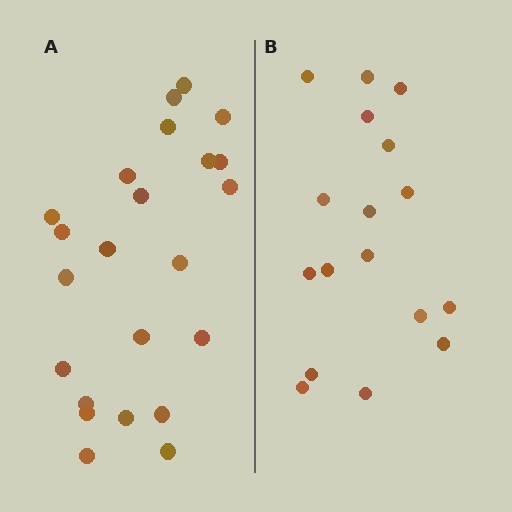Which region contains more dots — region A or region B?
Region A (the left region) has more dots.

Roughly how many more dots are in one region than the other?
Region A has about 6 more dots than region B.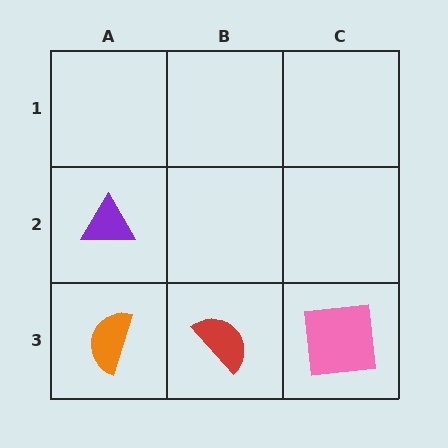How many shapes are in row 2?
1 shape.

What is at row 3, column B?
A red semicircle.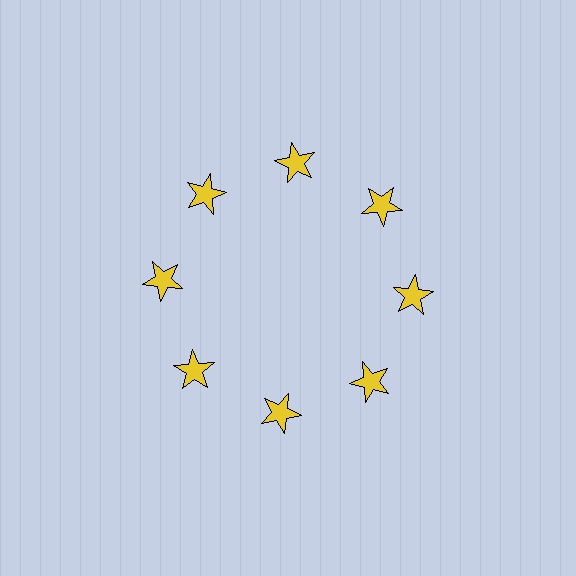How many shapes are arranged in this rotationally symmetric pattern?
There are 8 shapes, arranged in 8 groups of 1.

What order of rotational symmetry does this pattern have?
This pattern has 8-fold rotational symmetry.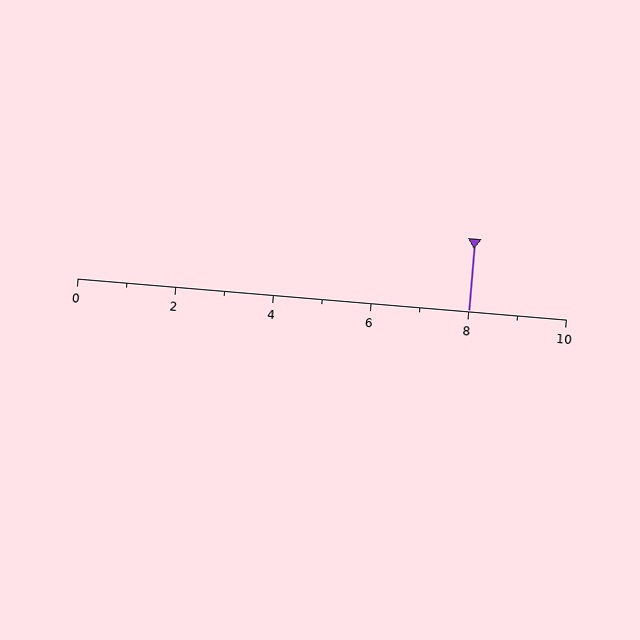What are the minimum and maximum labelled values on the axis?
The axis runs from 0 to 10.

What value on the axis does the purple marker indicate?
The marker indicates approximately 8.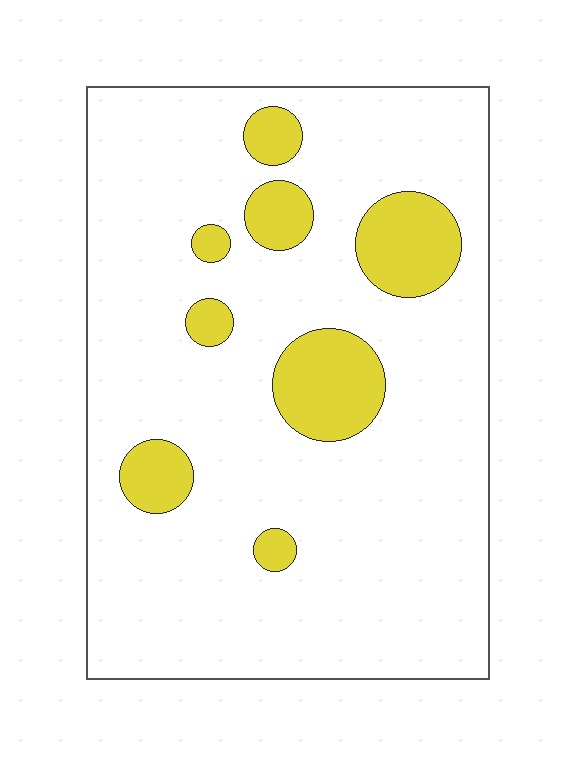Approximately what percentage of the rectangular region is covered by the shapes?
Approximately 15%.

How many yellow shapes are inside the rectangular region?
8.